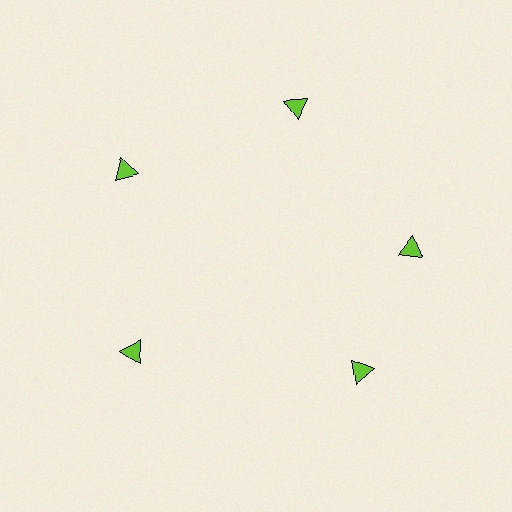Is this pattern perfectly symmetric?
No. The 5 lime triangles are arranged in a ring, but one element near the 5 o'clock position is rotated out of alignment along the ring, breaking the 5-fold rotational symmetry.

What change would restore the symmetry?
The symmetry would be restored by rotating it back into even spacing with its neighbors so that all 5 triangles sit at equal angles and equal distance from the center.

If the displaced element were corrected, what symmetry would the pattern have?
It would have 5-fold rotational symmetry — the pattern would map onto itself every 72 degrees.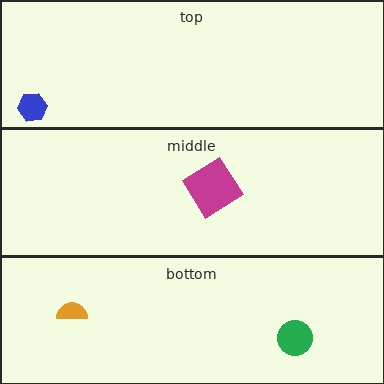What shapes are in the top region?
The blue hexagon.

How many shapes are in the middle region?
1.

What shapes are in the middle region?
The magenta diamond.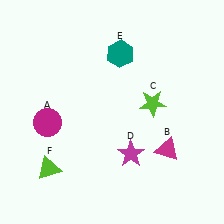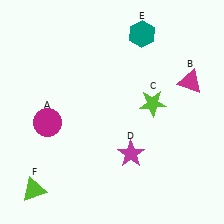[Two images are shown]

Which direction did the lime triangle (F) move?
The lime triangle (F) moved down.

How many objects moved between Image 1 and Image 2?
3 objects moved between the two images.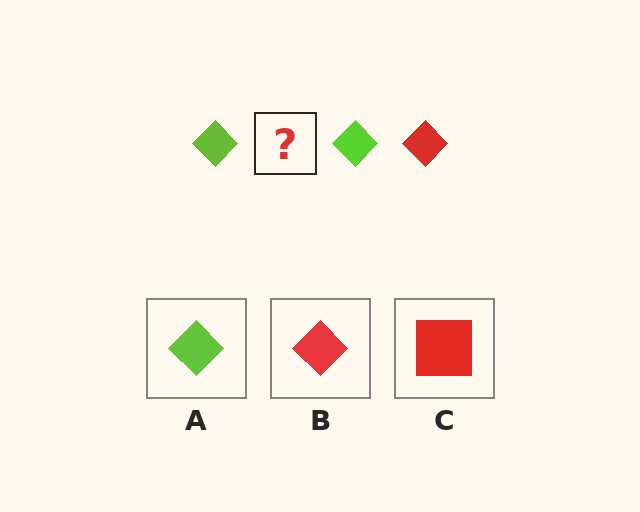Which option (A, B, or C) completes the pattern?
B.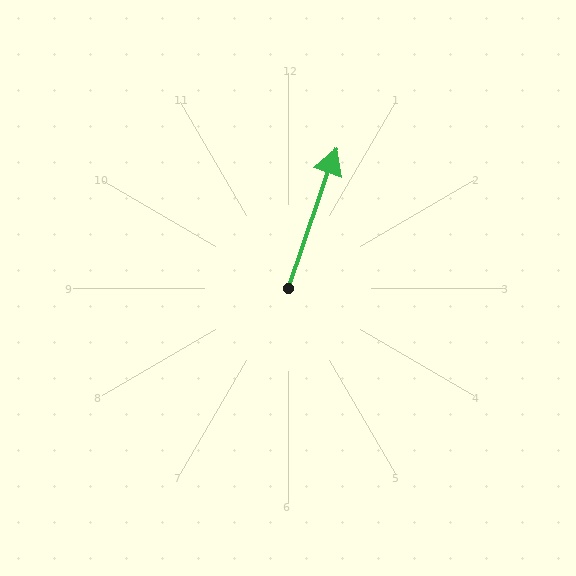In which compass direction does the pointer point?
North.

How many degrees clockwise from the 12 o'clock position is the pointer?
Approximately 19 degrees.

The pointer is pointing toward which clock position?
Roughly 1 o'clock.